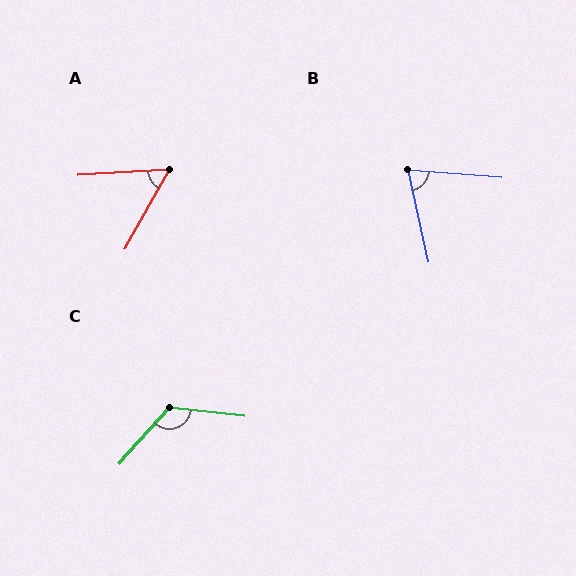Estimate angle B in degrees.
Approximately 73 degrees.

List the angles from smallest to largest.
A (57°), B (73°), C (125°).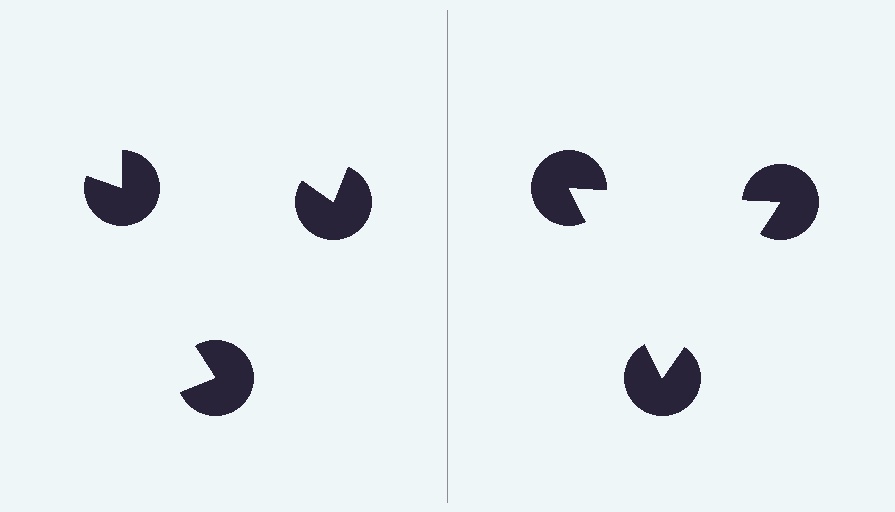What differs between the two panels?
The pac-man discs are positioned identically on both sides; only the wedge orientations differ. On the right they align to a triangle; on the left they are misaligned.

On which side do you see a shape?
An illusory triangle appears on the right side. On the left side the wedge cuts are rotated, so no coherent shape forms.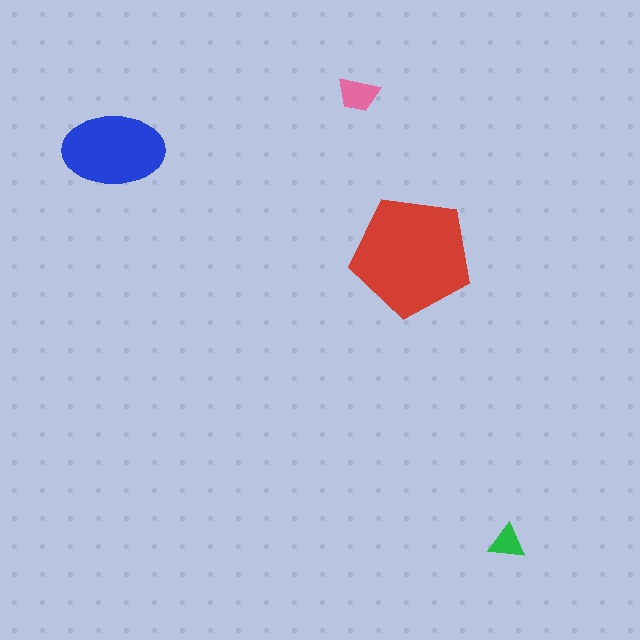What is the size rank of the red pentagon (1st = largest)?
1st.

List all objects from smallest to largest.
The green triangle, the pink trapezoid, the blue ellipse, the red pentagon.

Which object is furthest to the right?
The green triangle is rightmost.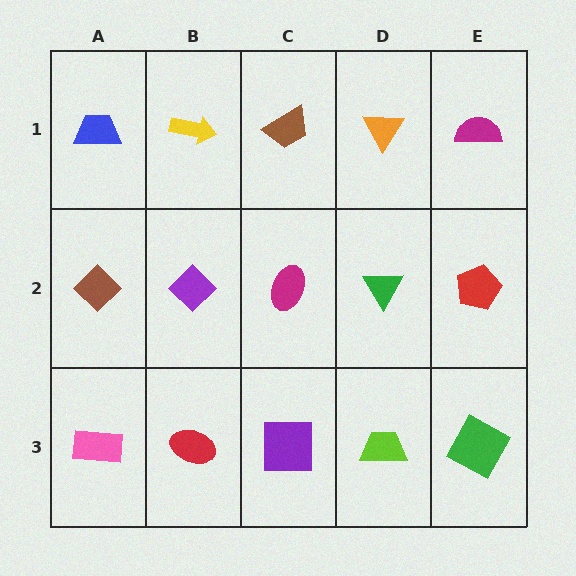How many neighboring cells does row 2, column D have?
4.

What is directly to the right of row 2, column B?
A magenta ellipse.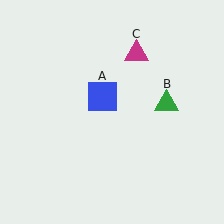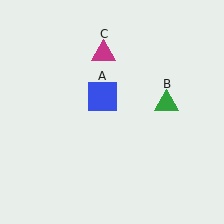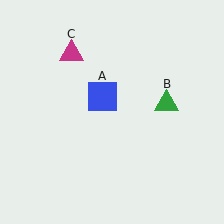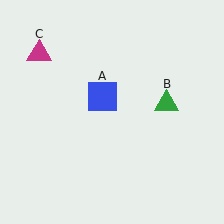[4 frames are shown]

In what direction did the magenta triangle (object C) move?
The magenta triangle (object C) moved left.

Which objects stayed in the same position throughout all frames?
Blue square (object A) and green triangle (object B) remained stationary.